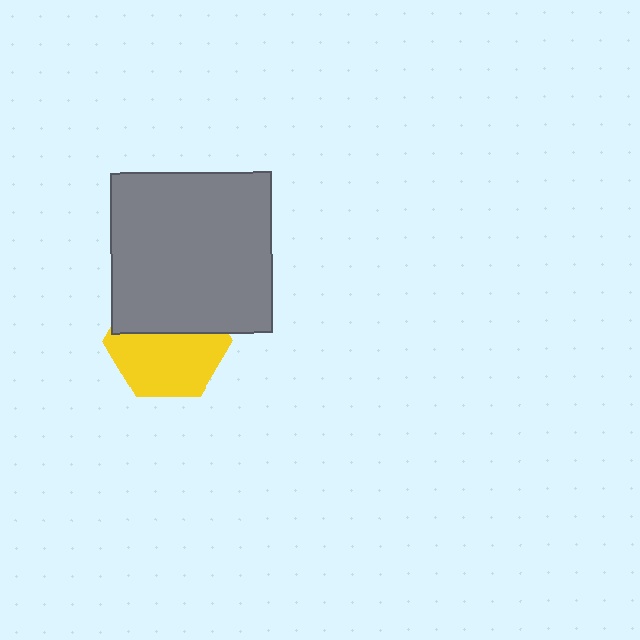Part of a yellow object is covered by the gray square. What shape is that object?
It is a hexagon.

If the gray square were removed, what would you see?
You would see the complete yellow hexagon.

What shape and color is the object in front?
The object in front is a gray square.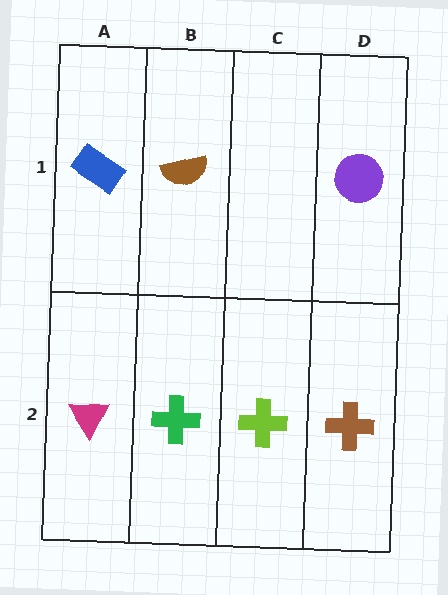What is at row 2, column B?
A green cross.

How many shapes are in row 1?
3 shapes.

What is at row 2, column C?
A lime cross.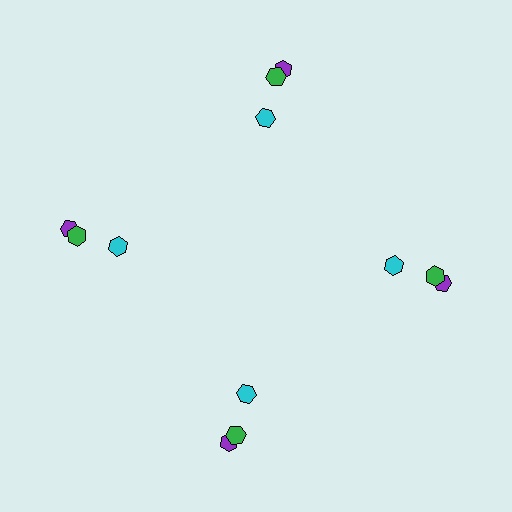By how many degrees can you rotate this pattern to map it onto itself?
The pattern maps onto itself every 90 degrees of rotation.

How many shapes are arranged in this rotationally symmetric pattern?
There are 12 shapes, arranged in 4 groups of 3.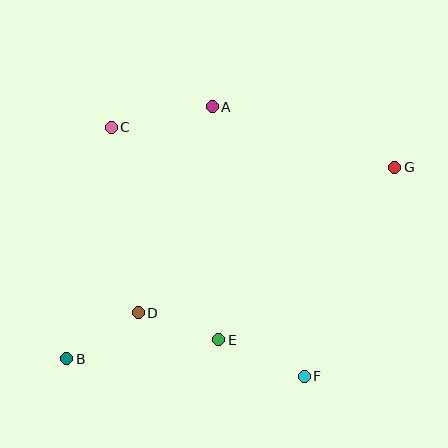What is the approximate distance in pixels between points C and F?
The distance between C and F is approximately 315 pixels.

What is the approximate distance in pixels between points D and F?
The distance between D and F is approximately 178 pixels.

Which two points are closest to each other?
Points D and E are closest to each other.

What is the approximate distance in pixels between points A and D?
The distance between A and D is approximately 219 pixels.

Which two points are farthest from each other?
Points B and G are farthest from each other.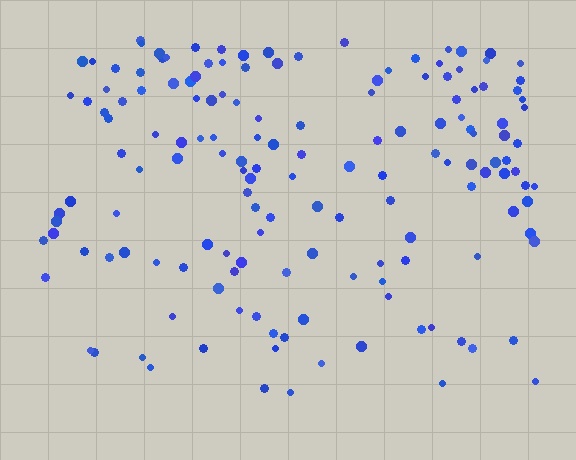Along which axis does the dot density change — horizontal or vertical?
Vertical.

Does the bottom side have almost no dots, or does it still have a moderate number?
Still a moderate number, just noticeably fewer than the top.